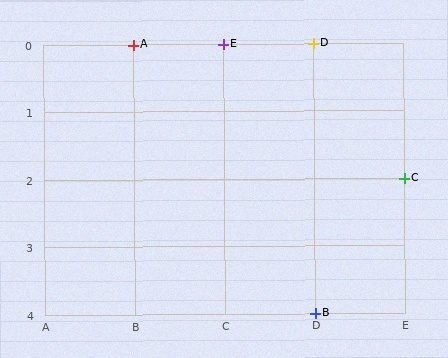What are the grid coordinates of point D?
Point D is at grid coordinates (D, 0).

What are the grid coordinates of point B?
Point B is at grid coordinates (D, 4).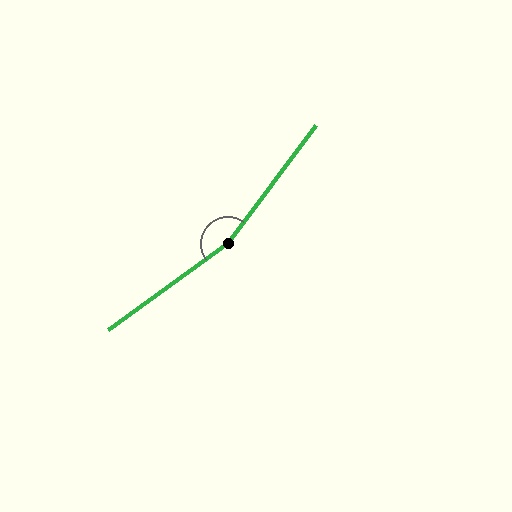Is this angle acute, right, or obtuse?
It is obtuse.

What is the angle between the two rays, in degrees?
Approximately 163 degrees.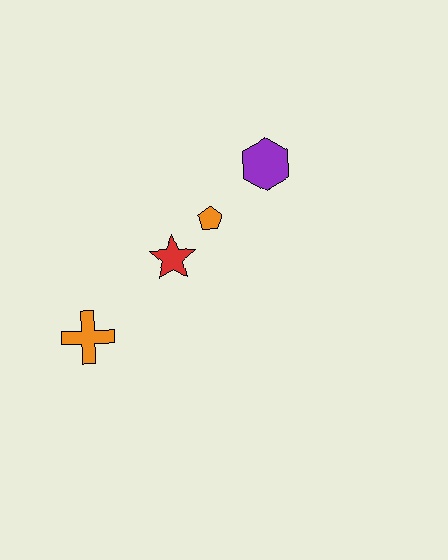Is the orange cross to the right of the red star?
No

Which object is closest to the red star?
The orange pentagon is closest to the red star.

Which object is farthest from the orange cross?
The purple hexagon is farthest from the orange cross.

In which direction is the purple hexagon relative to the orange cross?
The purple hexagon is to the right of the orange cross.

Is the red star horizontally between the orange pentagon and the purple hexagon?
No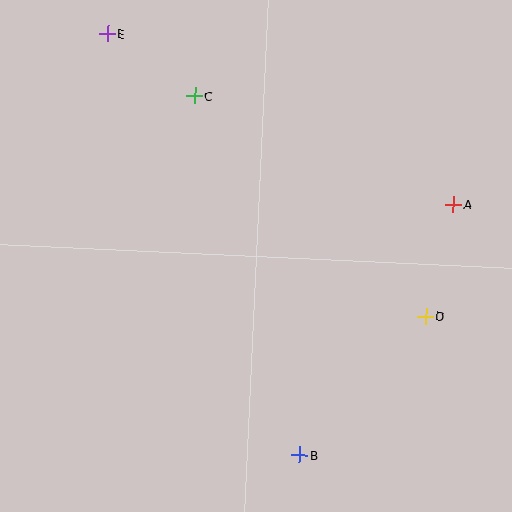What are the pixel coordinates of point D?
Point D is at (425, 316).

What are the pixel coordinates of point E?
Point E is at (108, 33).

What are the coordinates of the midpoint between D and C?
The midpoint between D and C is at (310, 206).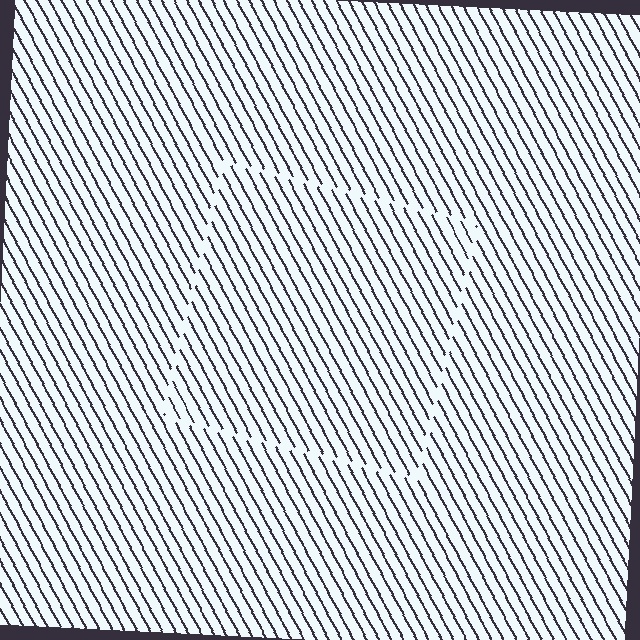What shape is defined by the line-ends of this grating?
An illusory square. The interior of the shape contains the same grating, shifted by half a period — the contour is defined by the phase discontinuity where line-ends from the inner and outer gratings abut.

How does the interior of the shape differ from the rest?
The interior of the shape contains the same grating, shifted by half a period — the contour is defined by the phase discontinuity where line-ends from the inner and outer gratings abut.